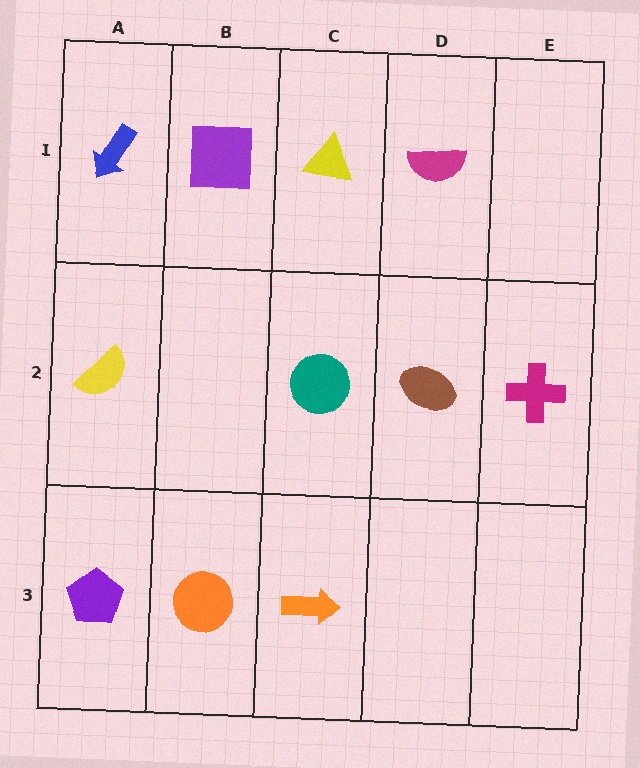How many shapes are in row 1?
4 shapes.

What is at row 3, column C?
An orange arrow.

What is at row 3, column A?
A purple pentagon.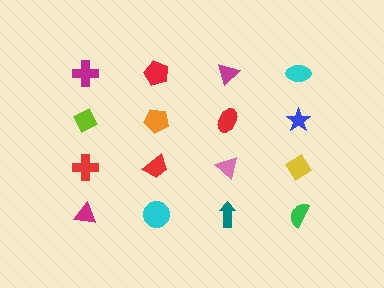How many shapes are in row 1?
4 shapes.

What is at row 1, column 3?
A magenta triangle.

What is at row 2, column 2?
An orange pentagon.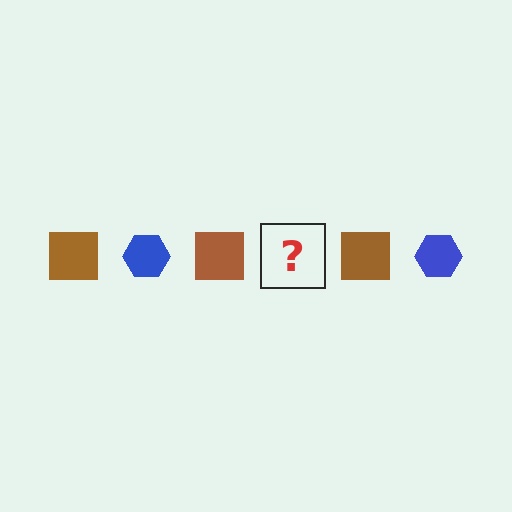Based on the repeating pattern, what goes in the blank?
The blank should be a blue hexagon.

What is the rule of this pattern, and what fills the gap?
The rule is that the pattern alternates between brown square and blue hexagon. The gap should be filled with a blue hexagon.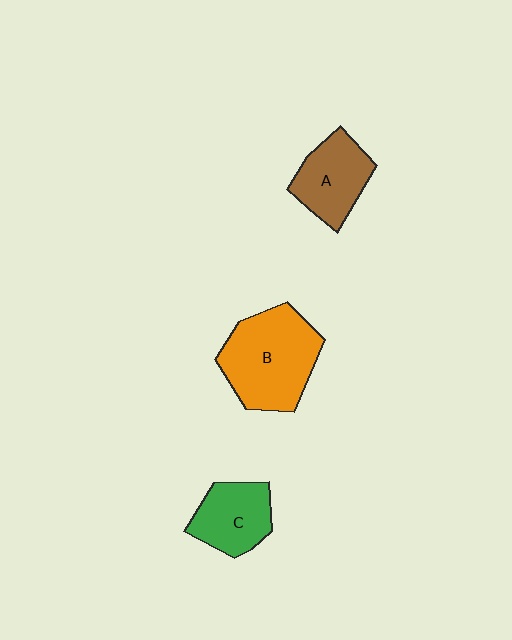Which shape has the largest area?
Shape B (orange).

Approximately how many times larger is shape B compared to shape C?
Approximately 1.7 times.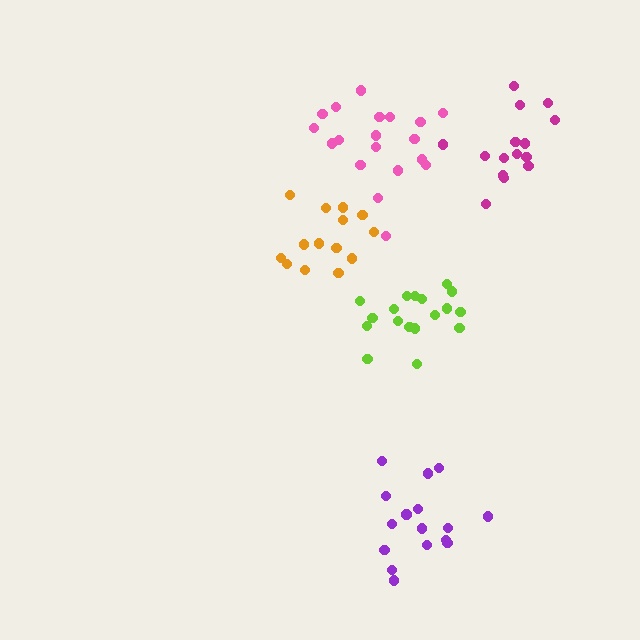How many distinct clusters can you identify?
There are 5 distinct clusters.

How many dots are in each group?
Group 1: 18 dots, Group 2: 16 dots, Group 3: 15 dots, Group 4: 14 dots, Group 5: 19 dots (82 total).